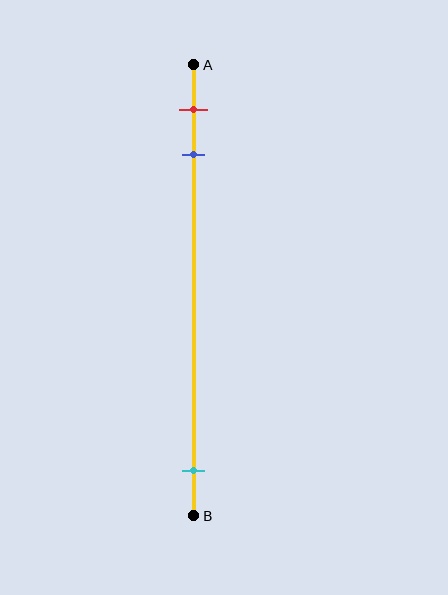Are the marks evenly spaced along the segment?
No, the marks are not evenly spaced.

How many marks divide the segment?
There are 3 marks dividing the segment.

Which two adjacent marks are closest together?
The red and blue marks are the closest adjacent pair.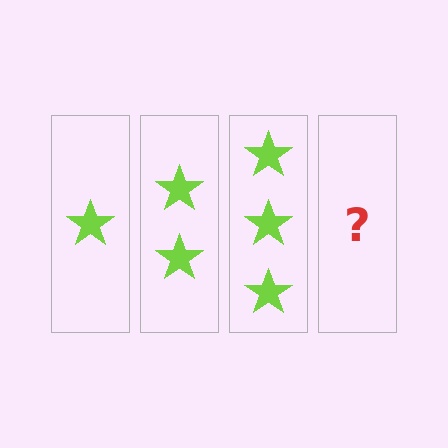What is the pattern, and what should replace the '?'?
The pattern is that each step adds one more star. The '?' should be 4 stars.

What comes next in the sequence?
The next element should be 4 stars.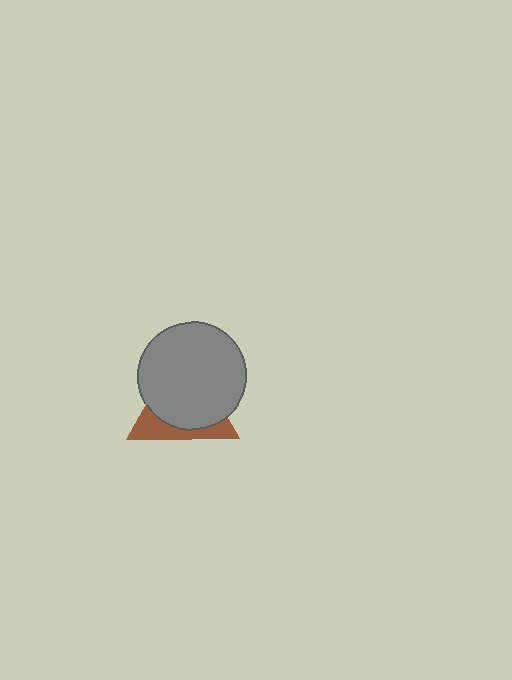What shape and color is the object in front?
The object in front is a gray circle.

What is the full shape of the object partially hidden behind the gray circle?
The partially hidden object is a brown triangle.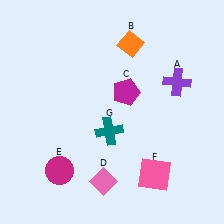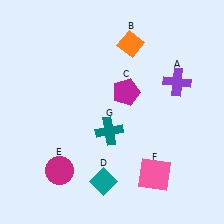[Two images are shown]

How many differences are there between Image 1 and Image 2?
There is 1 difference between the two images.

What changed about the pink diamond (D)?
In Image 1, D is pink. In Image 2, it changed to teal.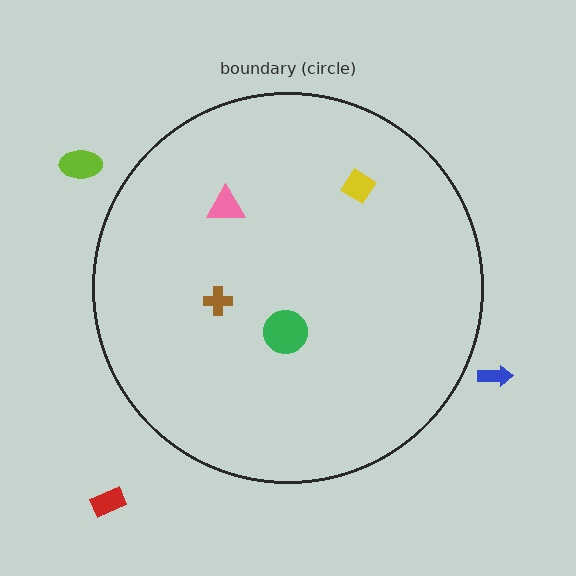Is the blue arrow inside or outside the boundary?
Outside.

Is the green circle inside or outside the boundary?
Inside.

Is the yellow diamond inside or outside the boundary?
Inside.